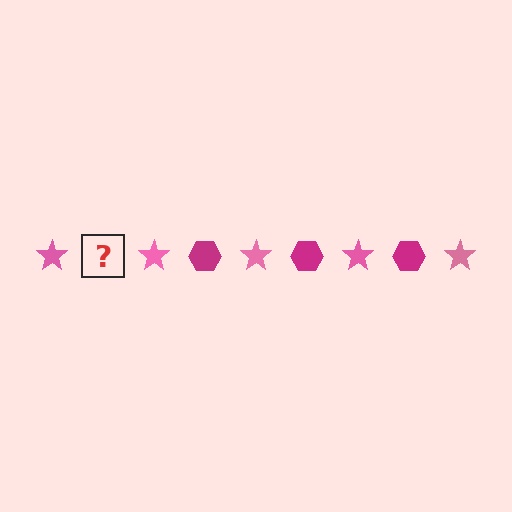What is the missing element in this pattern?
The missing element is a magenta hexagon.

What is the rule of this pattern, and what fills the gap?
The rule is that the pattern alternates between pink star and magenta hexagon. The gap should be filled with a magenta hexagon.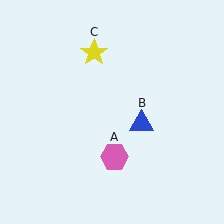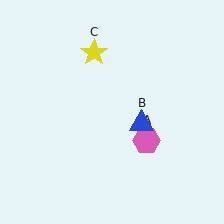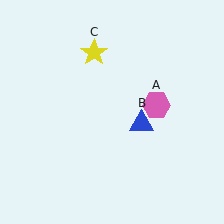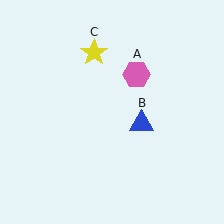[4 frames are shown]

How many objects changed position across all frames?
1 object changed position: pink hexagon (object A).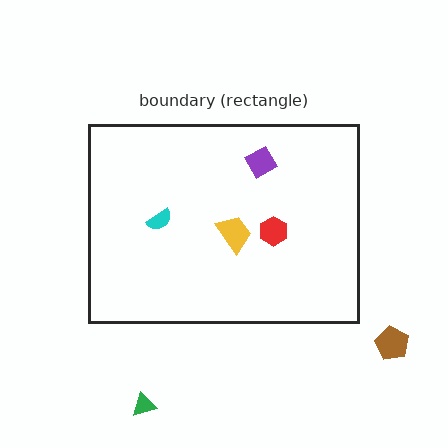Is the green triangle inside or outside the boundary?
Outside.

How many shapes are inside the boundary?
4 inside, 2 outside.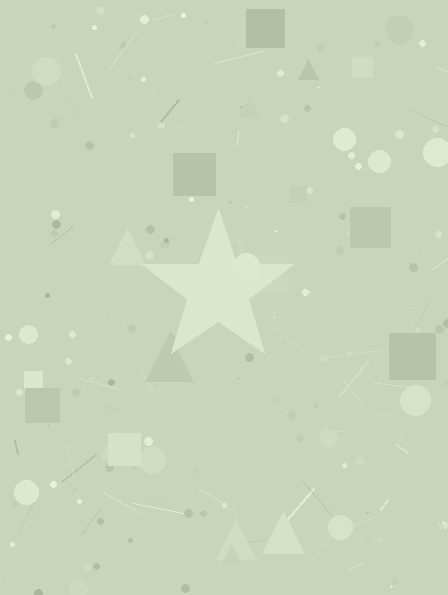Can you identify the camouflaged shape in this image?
The camouflaged shape is a star.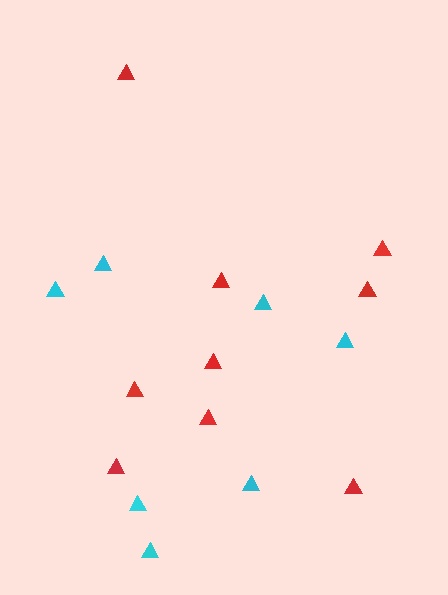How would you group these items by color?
There are 2 groups: one group of red triangles (9) and one group of cyan triangles (7).